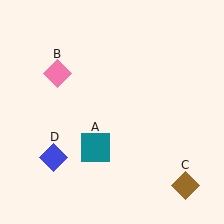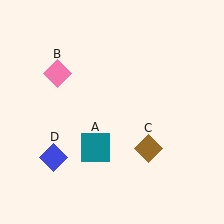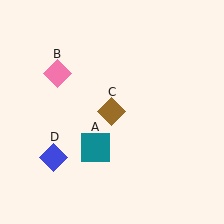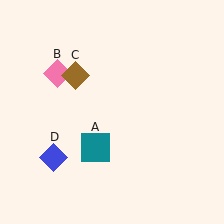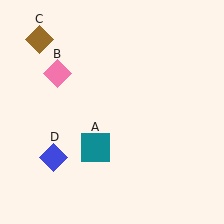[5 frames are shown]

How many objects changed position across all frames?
1 object changed position: brown diamond (object C).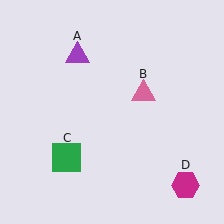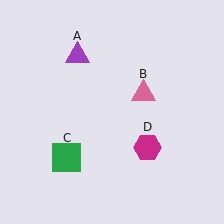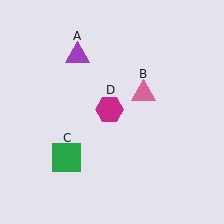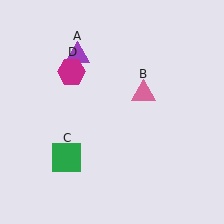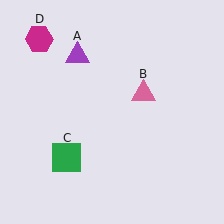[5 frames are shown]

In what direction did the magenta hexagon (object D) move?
The magenta hexagon (object D) moved up and to the left.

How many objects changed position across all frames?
1 object changed position: magenta hexagon (object D).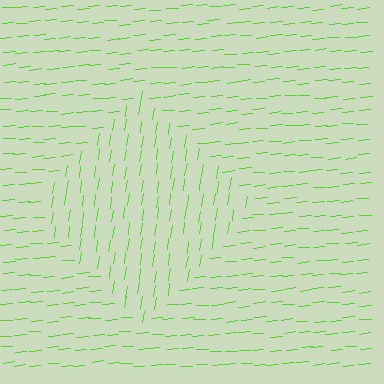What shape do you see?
I see a diamond.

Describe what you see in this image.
The image is filled with small lime line segments. A diamond region in the image has lines oriented differently from the surrounding lines, creating a visible texture boundary.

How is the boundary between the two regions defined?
The boundary is defined purely by a change in line orientation (approximately 77 degrees difference). All lines are the same color and thickness.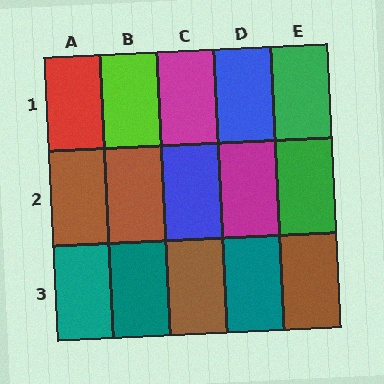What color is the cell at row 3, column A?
Teal.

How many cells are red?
1 cell is red.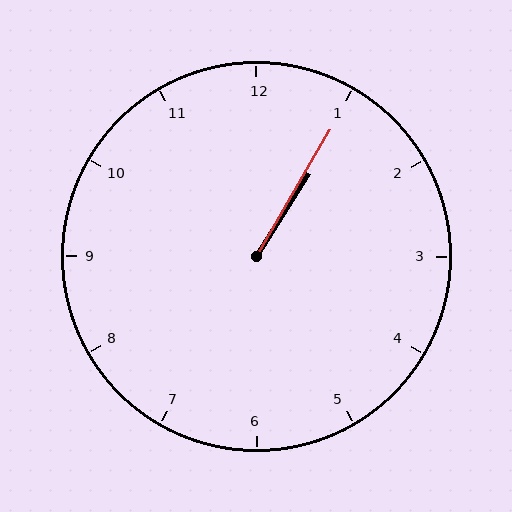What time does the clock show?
1:05.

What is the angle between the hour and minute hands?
Approximately 2 degrees.